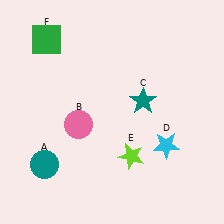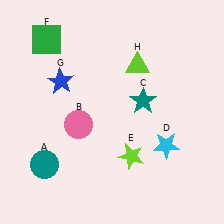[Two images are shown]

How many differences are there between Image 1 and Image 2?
There are 2 differences between the two images.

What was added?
A blue star (G), a lime triangle (H) were added in Image 2.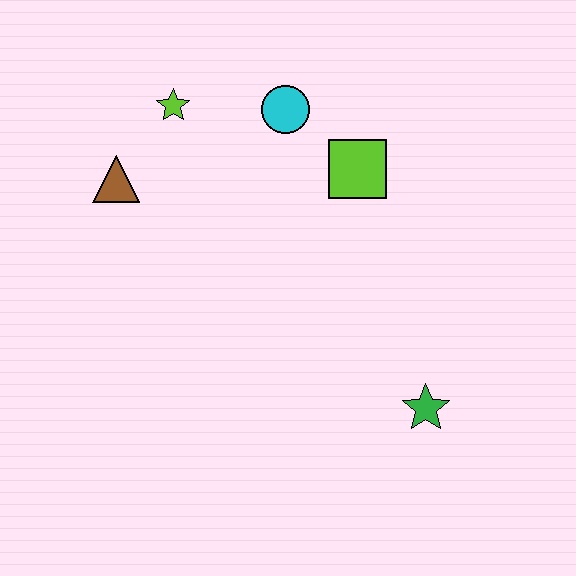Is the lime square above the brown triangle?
Yes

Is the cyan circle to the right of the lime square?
No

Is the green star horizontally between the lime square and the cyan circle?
No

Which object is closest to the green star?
The lime square is closest to the green star.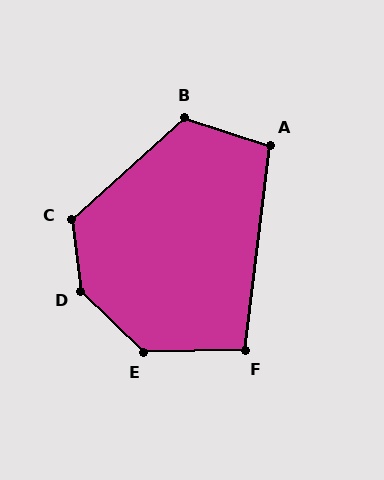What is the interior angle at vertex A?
Approximately 101 degrees (obtuse).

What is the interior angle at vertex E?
Approximately 134 degrees (obtuse).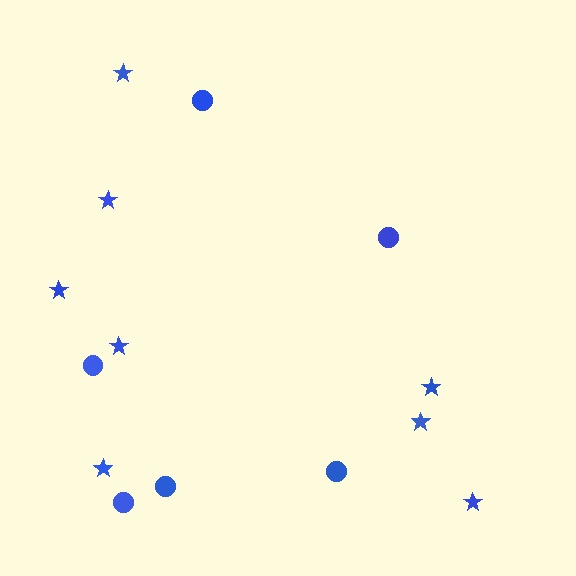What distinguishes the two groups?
There are 2 groups: one group of stars (8) and one group of circles (6).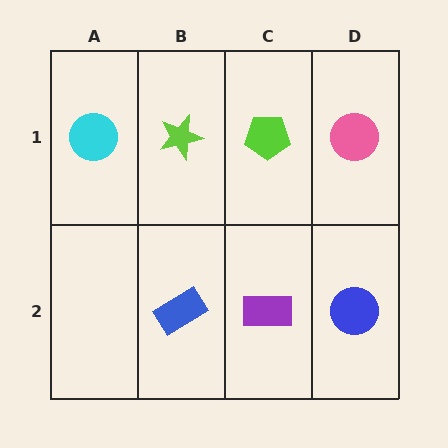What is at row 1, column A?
A cyan circle.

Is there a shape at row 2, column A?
No, that cell is empty.